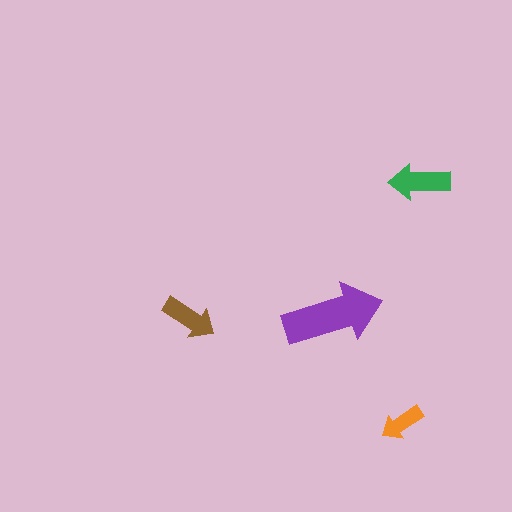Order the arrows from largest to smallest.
the purple one, the green one, the brown one, the orange one.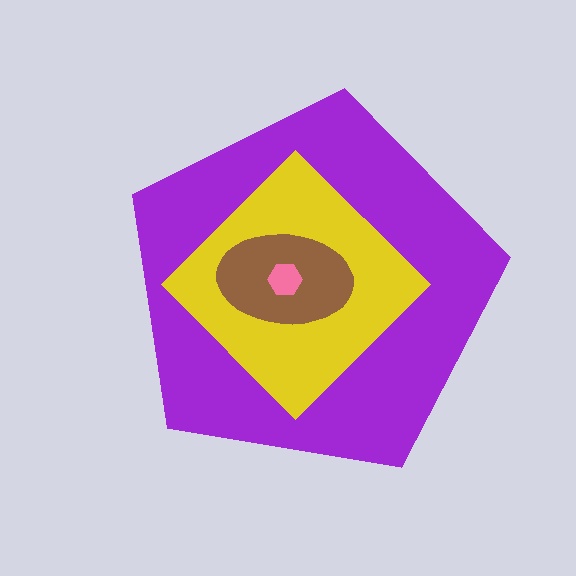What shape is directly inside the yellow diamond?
The brown ellipse.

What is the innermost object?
The pink hexagon.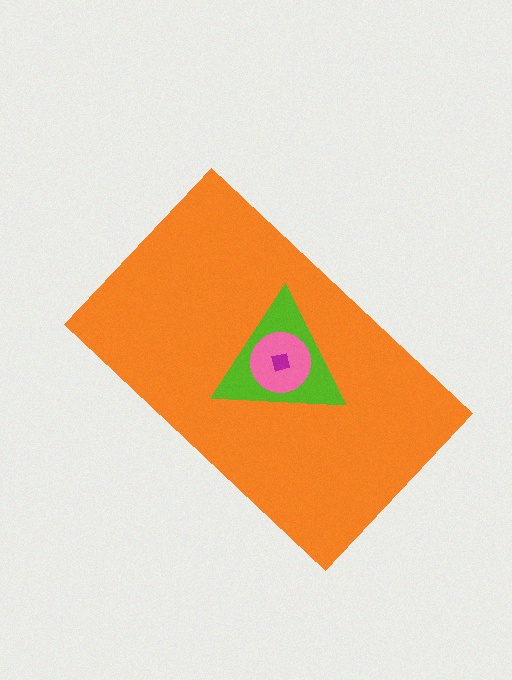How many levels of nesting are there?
4.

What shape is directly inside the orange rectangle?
The lime triangle.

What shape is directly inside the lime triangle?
The pink circle.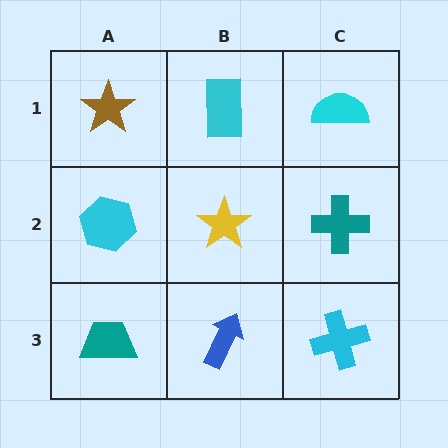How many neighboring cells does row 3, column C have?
2.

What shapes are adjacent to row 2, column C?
A cyan semicircle (row 1, column C), a cyan cross (row 3, column C), a yellow star (row 2, column B).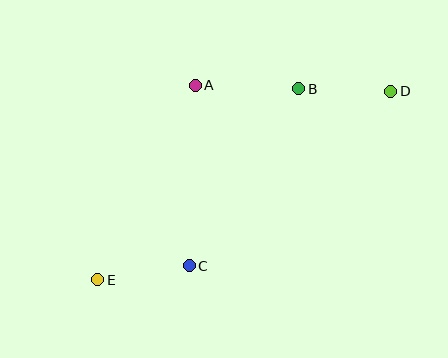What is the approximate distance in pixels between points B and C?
The distance between B and C is approximately 208 pixels.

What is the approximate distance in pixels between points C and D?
The distance between C and D is approximately 266 pixels.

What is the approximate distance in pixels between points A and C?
The distance between A and C is approximately 181 pixels.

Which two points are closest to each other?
Points B and D are closest to each other.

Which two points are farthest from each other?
Points D and E are farthest from each other.